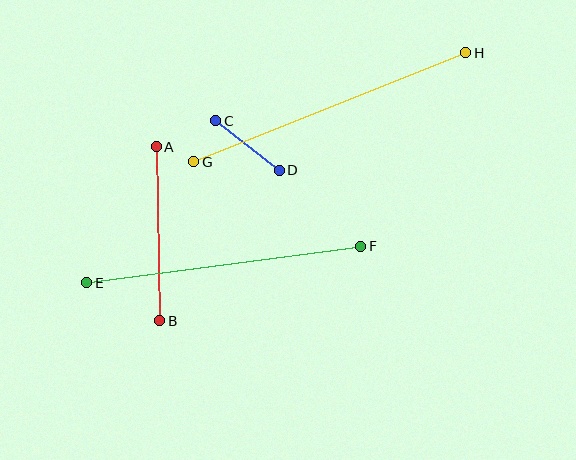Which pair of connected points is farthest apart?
Points G and H are farthest apart.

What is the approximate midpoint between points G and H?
The midpoint is at approximately (330, 107) pixels.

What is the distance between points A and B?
The distance is approximately 174 pixels.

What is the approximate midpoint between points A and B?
The midpoint is at approximately (158, 234) pixels.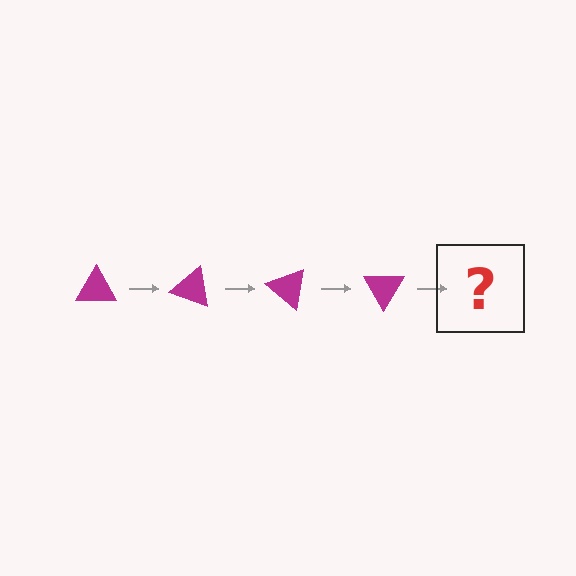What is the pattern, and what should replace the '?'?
The pattern is that the triangle rotates 20 degrees each step. The '?' should be a magenta triangle rotated 80 degrees.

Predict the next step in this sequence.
The next step is a magenta triangle rotated 80 degrees.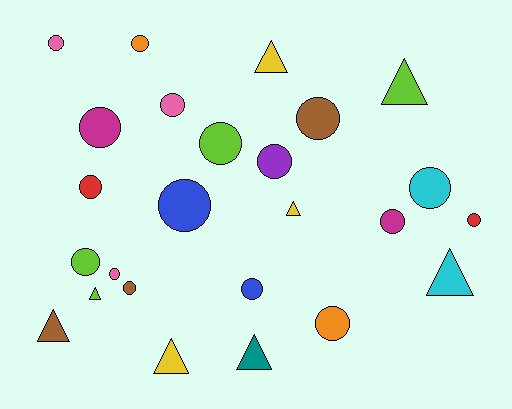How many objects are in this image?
There are 25 objects.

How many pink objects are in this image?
There are 3 pink objects.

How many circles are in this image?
There are 17 circles.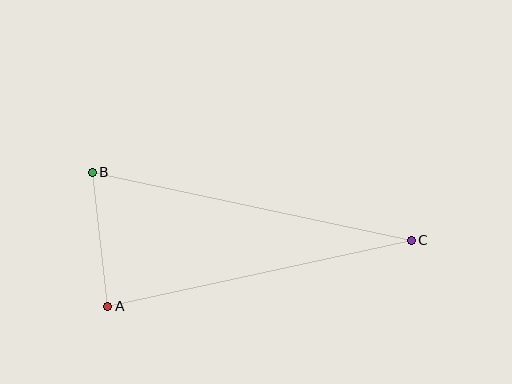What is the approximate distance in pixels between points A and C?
The distance between A and C is approximately 310 pixels.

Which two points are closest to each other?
Points A and B are closest to each other.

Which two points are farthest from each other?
Points B and C are farthest from each other.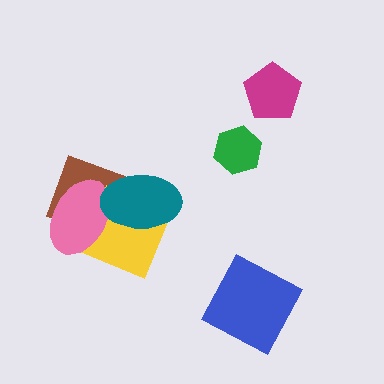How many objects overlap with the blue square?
0 objects overlap with the blue square.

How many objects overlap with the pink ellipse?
3 objects overlap with the pink ellipse.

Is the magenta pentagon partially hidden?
No, no other shape covers it.